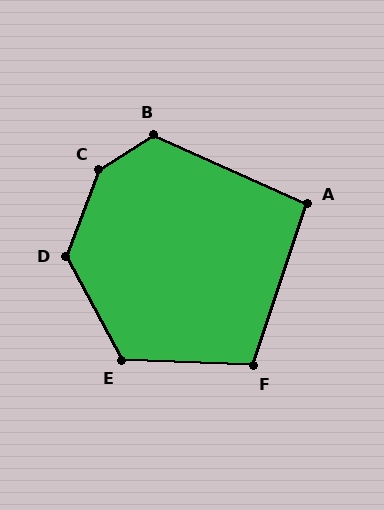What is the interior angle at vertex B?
Approximately 123 degrees (obtuse).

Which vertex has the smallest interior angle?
A, at approximately 96 degrees.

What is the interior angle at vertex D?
Approximately 131 degrees (obtuse).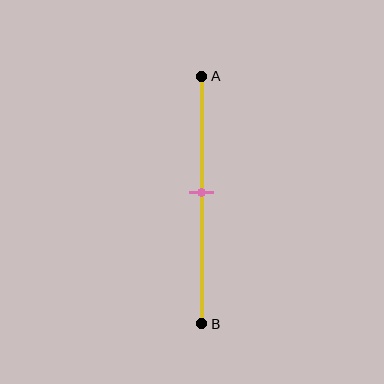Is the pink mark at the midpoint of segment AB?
No, the mark is at about 45% from A, not at the 50% midpoint.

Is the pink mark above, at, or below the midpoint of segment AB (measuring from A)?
The pink mark is above the midpoint of segment AB.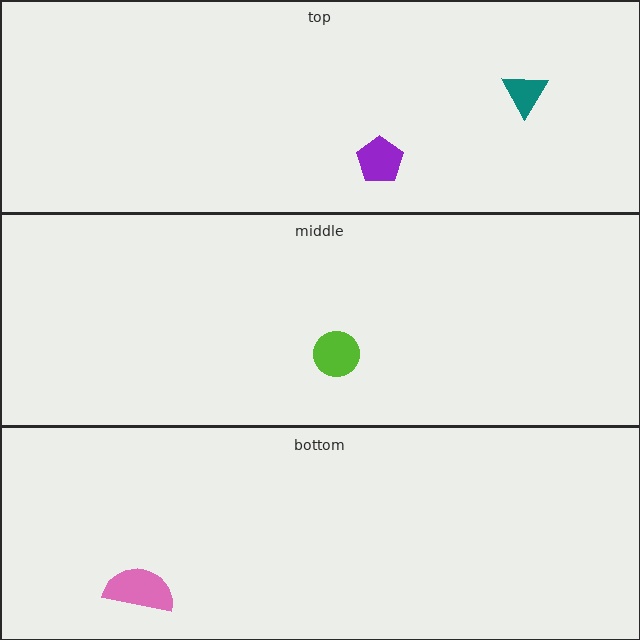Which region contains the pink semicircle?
The bottom region.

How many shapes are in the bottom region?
1.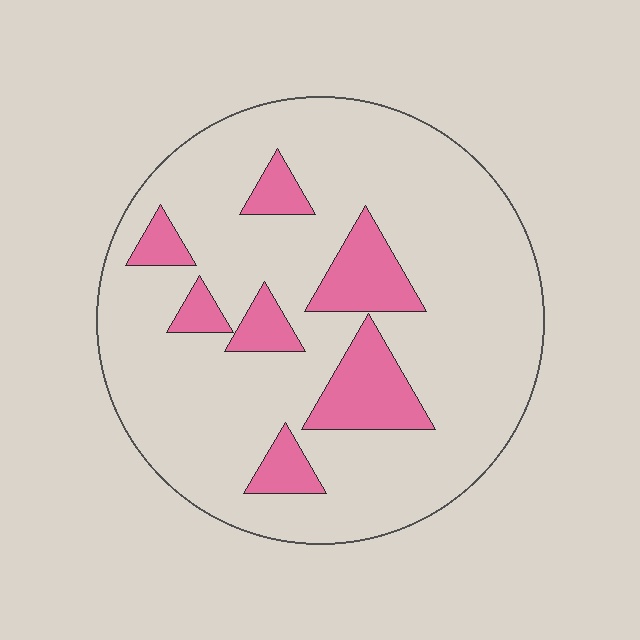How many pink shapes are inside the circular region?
7.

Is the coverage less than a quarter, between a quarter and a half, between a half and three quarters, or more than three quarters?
Less than a quarter.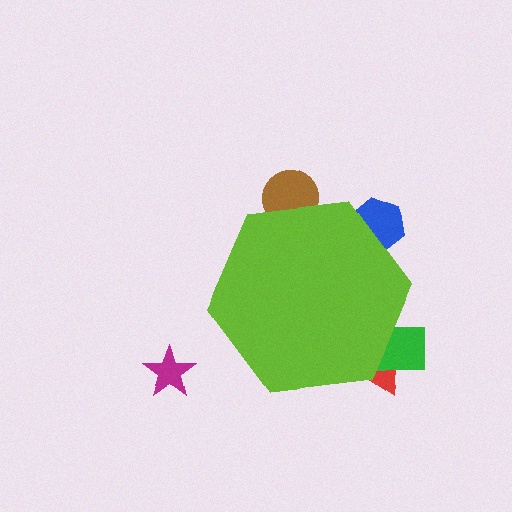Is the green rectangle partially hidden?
Yes, the green rectangle is partially hidden behind the lime hexagon.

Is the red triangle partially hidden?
Yes, the red triangle is partially hidden behind the lime hexagon.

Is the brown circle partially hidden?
Yes, the brown circle is partially hidden behind the lime hexagon.